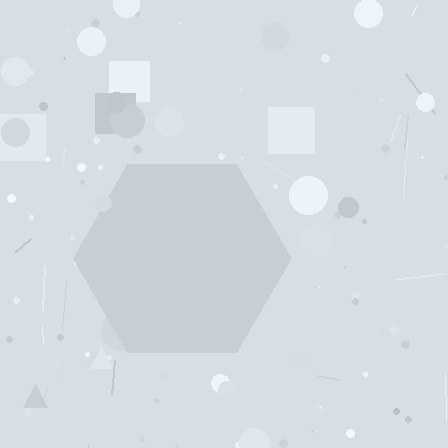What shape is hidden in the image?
A hexagon is hidden in the image.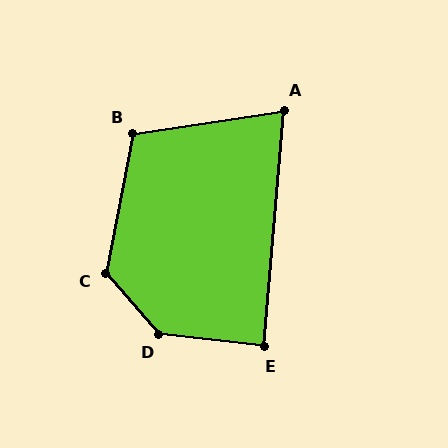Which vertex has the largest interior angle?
D, at approximately 137 degrees.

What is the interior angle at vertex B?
Approximately 110 degrees (obtuse).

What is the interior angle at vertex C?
Approximately 128 degrees (obtuse).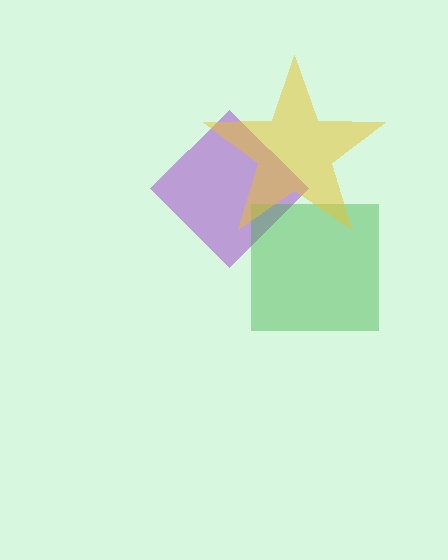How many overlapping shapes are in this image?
There are 3 overlapping shapes in the image.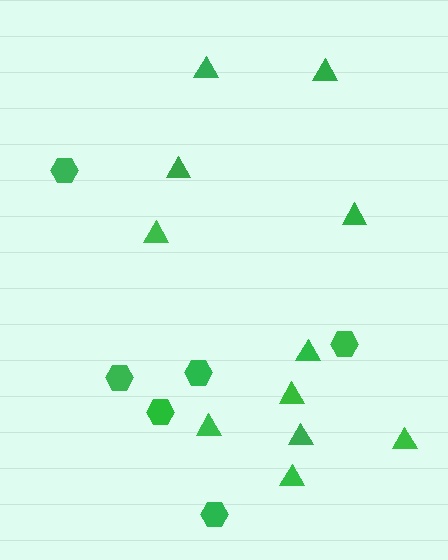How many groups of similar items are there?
There are 2 groups: one group of triangles (11) and one group of hexagons (6).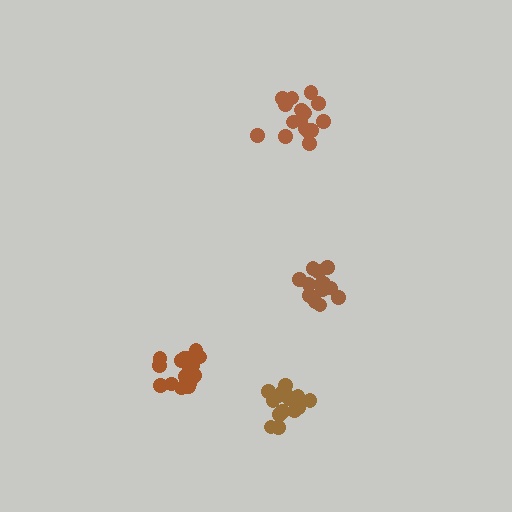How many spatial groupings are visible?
There are 4 spatial groupings.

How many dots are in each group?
Group 1: 16 dots, Group 2: 17 dots, Group 3: 13 dots, Group 4: 18 dots (64 total).